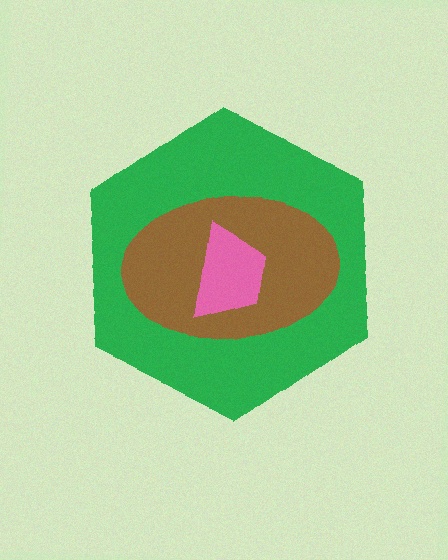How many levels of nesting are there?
3.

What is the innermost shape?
The pink trapezoid.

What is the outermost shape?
The green hexagon.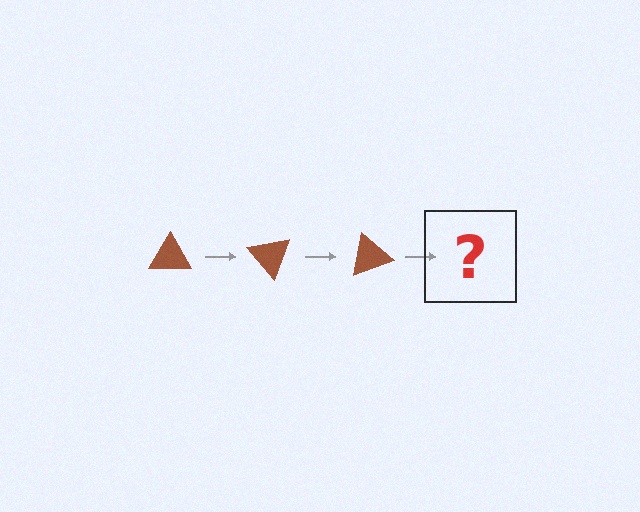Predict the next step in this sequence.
The next step is a brown triangle rotated 150 degrees.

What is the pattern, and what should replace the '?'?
The pattern is that the triangle rotates 50 degrees each step. The '?' should be a brown triangle rotated 150 degrees.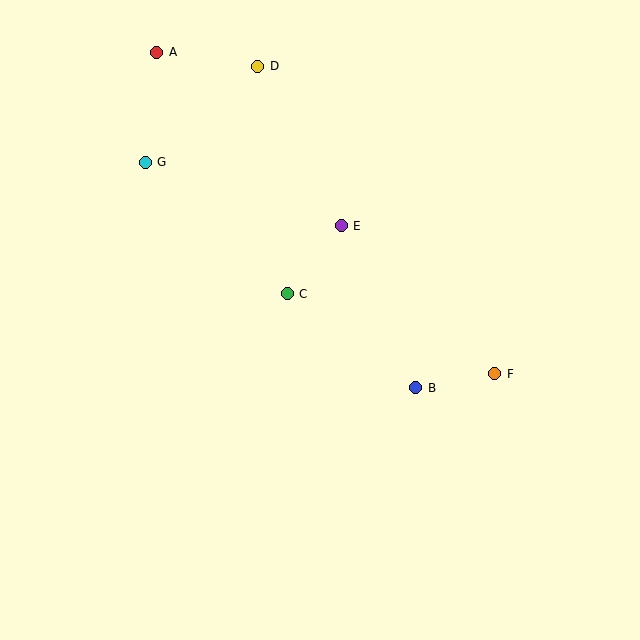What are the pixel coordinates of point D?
Point D is at (258, 66).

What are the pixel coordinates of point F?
Point F is at (495, 374).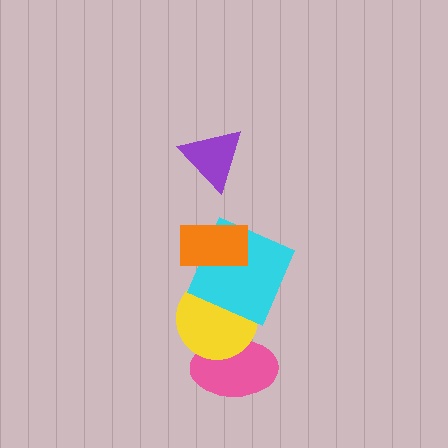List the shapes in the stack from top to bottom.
From top to bottom: the purple triangle, the orange rectangle, the cyan square, the yellow circle, the pink ellipse.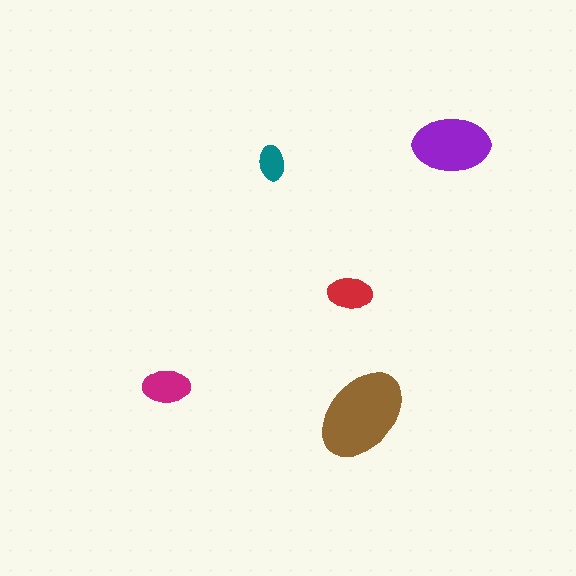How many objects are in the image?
There are 5 objects in the image.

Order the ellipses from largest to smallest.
the brown one, the purple one, the magenta one, the red one, the teal one.